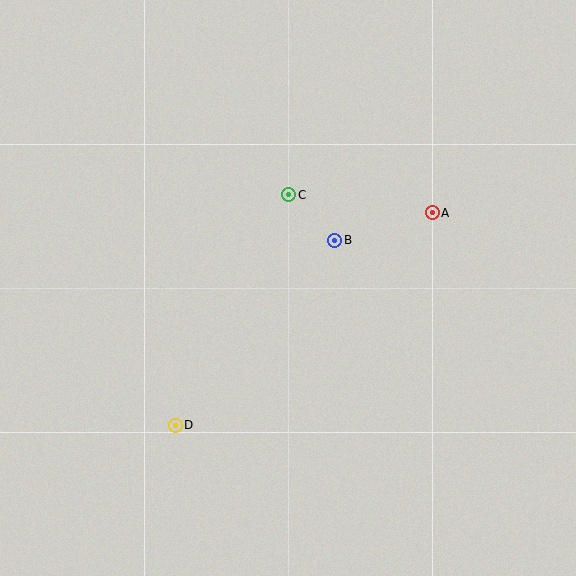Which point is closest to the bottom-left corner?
Point D is closest to the bottom-left corner.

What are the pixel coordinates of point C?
Point C is at (289, 195).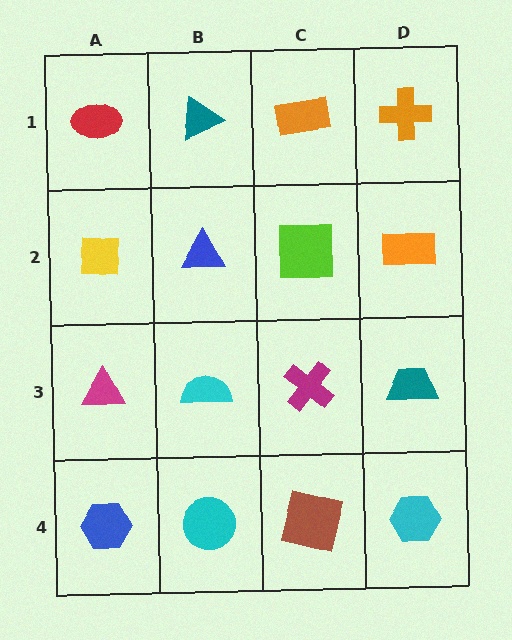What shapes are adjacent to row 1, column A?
A yellow square (row 2, column A), a teal triangle (row 1, column B).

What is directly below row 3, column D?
A cyan hexagon.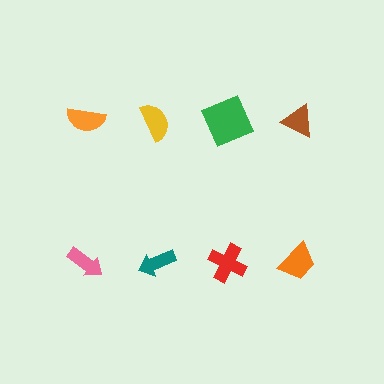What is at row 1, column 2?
A yellow semicircle.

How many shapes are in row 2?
4 shapes.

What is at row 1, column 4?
A brown triangle.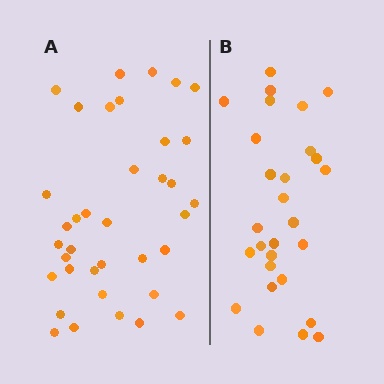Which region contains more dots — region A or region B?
Region A (the left region) has more dots.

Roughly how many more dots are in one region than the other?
Region A has roughly 8 or so more dots than region B.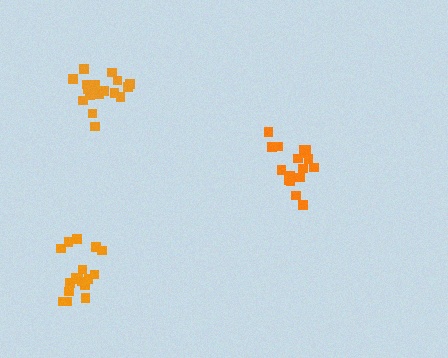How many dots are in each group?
Group 1: 17 dots, Group 2: 18 dots, Group 3: 18 dots (53 total).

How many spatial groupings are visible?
There are 3 spatial groupings.